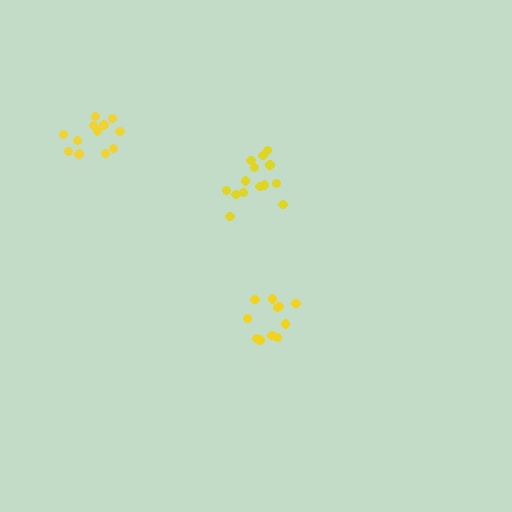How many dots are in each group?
Group 1: 11 dots, Group 2: 13 dots, Group 3: 14 dots (38 total).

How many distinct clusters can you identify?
There are 3 distinct clusters.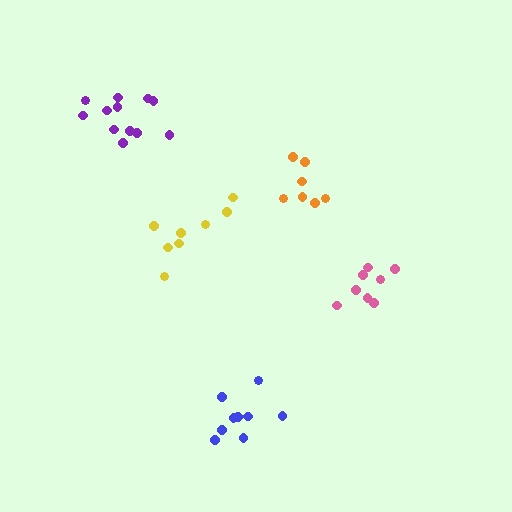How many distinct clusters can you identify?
There are 5 distinct clusters.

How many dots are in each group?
Group 1: 7 dots, Group 2: 8 dots, Group 3: 9 dots, Group 4: 12 dots, Group 5: 8 dots (44 total).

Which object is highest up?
The purple cluster is topmost.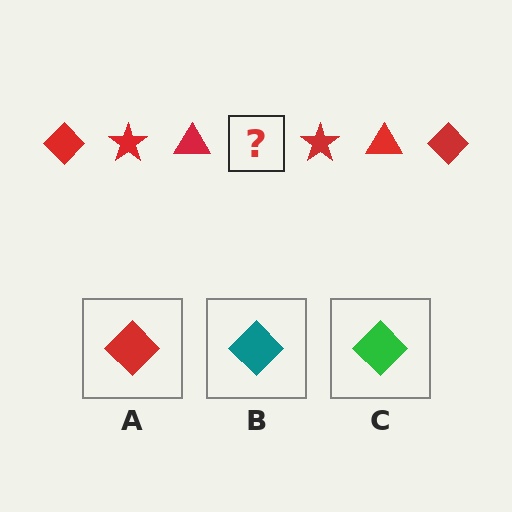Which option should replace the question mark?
Option A.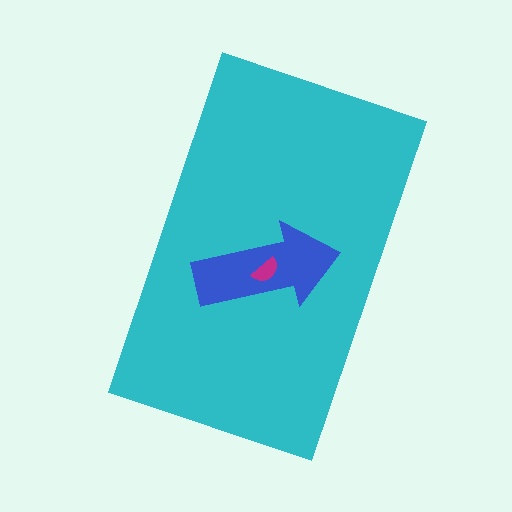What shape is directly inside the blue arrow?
The magenta semicircle.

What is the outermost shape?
The cyan rectangle.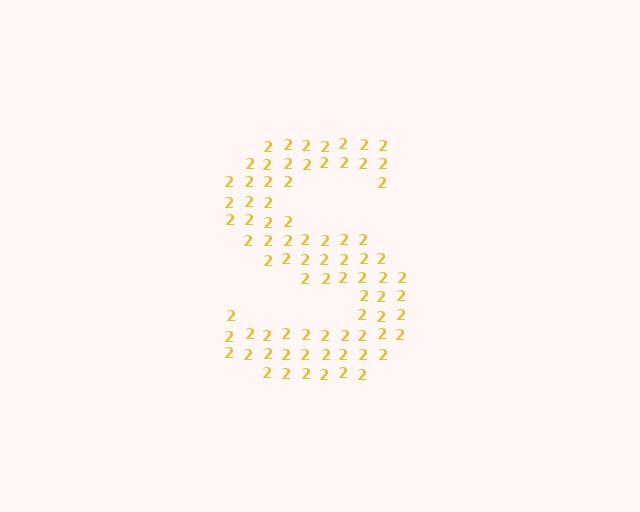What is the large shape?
The large shape is the letter S.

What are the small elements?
The small elements are digit 2's.